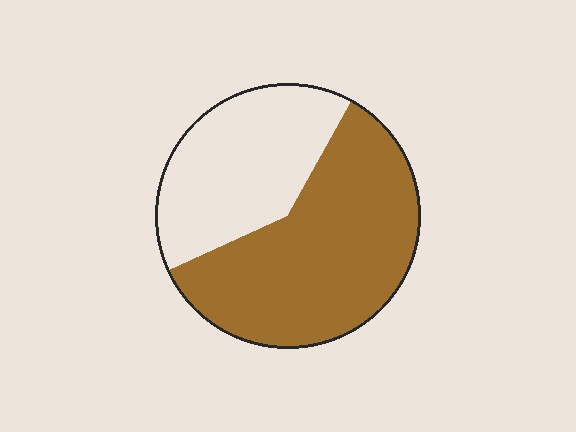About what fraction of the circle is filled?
About three fifths (3/5).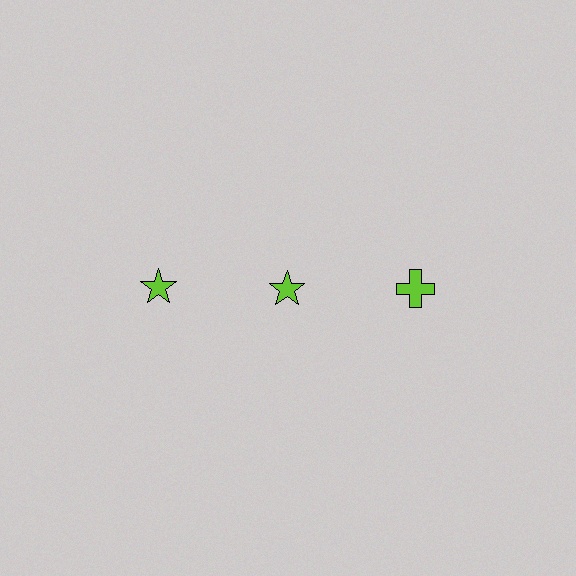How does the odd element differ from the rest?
It has a different shape: cross instead of star.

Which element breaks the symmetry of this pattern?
The lime cross in the top row, center column breaks the symmetry. All other shapes are lime stars.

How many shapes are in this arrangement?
There are 3 shapes arranged in a grid pattern.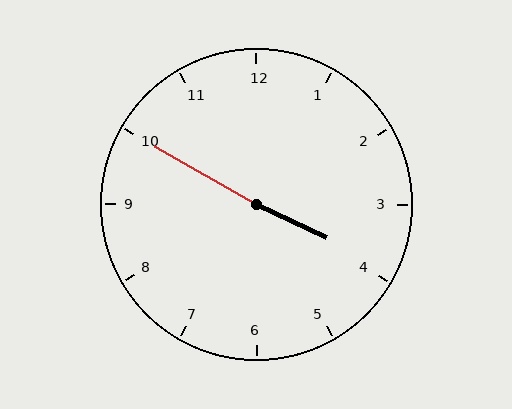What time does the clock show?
3:50.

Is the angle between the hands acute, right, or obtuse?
It is obtuse.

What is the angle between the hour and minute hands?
Approximately 175 degrees.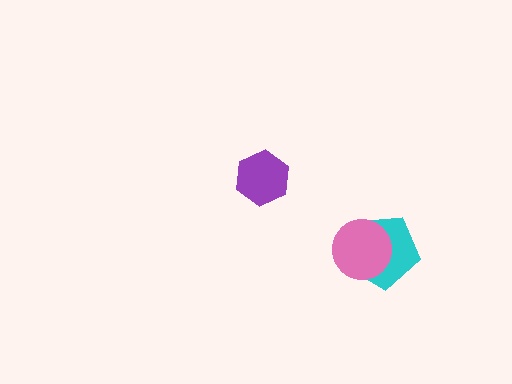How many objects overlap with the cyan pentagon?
1 object overlaps with the cyan pentagon.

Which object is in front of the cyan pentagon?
The pink circle is in front of the cyan pentagon.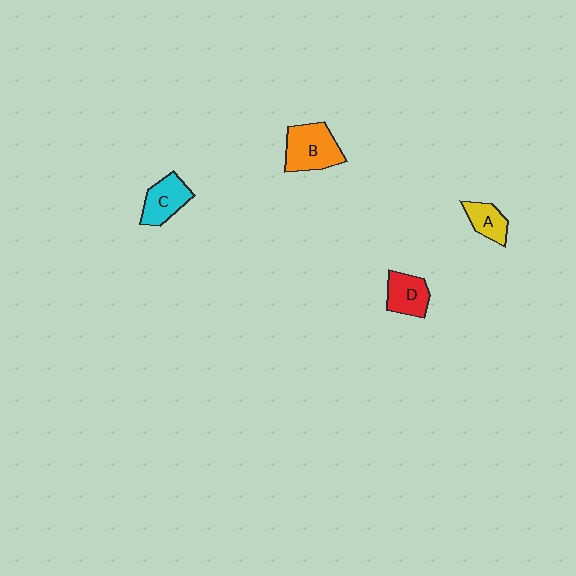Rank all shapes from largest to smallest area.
From largest to smallest: B (orange), C (cyan), D (red), A (yellow).